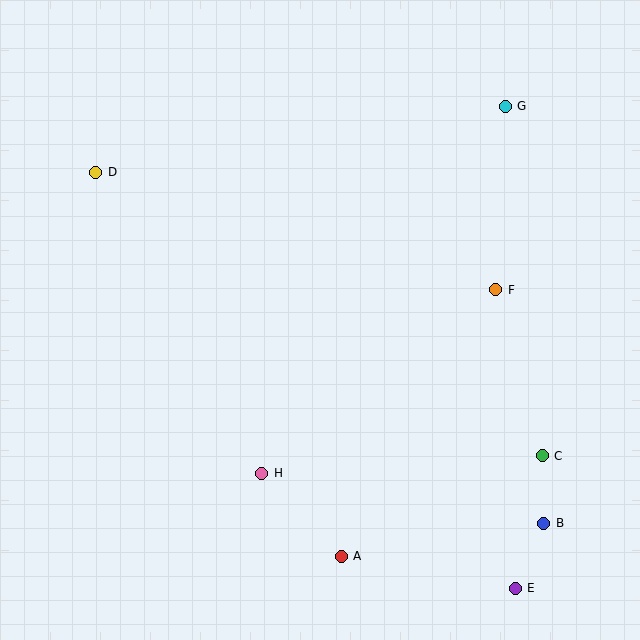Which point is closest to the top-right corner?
Point G is closest to the top-right corner.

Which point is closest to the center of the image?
Point H at (262, 473) is closest to the center.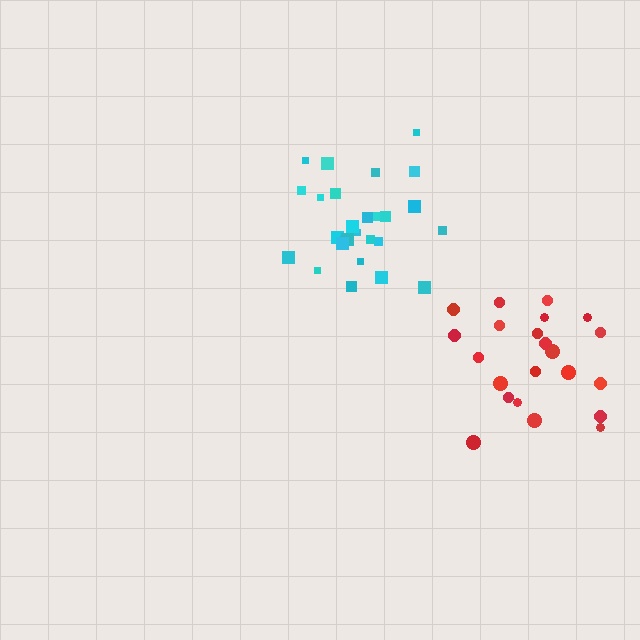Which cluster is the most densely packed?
Cyan.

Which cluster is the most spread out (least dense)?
Red.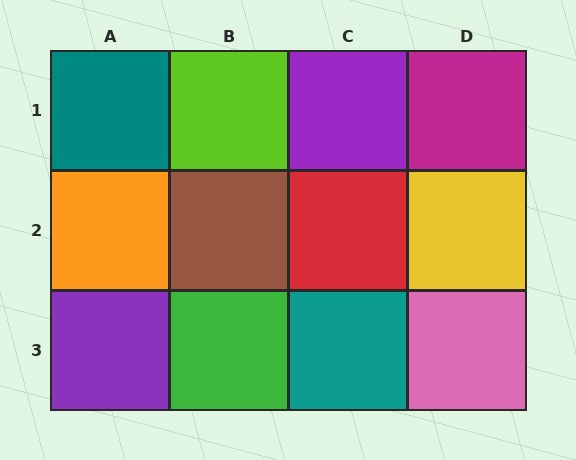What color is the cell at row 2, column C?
Red.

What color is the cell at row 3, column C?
Teal.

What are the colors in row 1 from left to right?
Teal, lime, purple, magenta.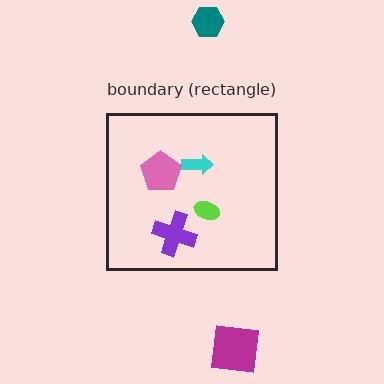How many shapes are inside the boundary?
4 inside, 2 outside.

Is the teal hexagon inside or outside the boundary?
Outside.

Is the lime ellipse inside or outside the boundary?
Inside.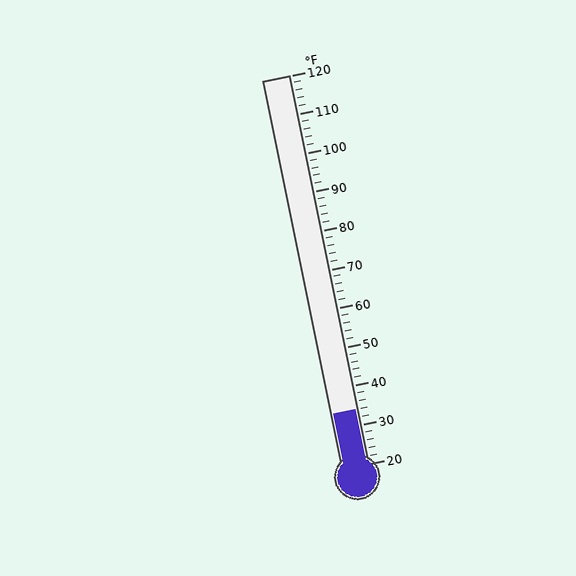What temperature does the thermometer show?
The thermometer shows approximately 34°F.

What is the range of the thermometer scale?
The thermometer scale ranges from 20°F to 120°F.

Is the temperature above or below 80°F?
The temperature is below 80°F.